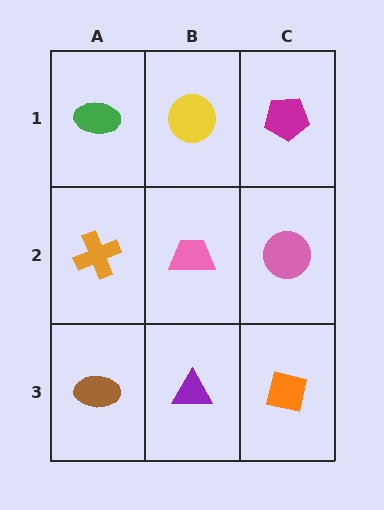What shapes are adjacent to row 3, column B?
A pink trapezoid (row 2, column B), a brown ellipse (row 3, column A), an orange square (row 3, column C).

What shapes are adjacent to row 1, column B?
A pink trapezoid (row 2, column B), a green ellipse (row 1, column A), a magenta pentagon (row 1, column C).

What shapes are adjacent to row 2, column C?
A magenta pentagon (row 1, column C), an orange square (row 3, column C), a pink trapezoid (row 2, column B).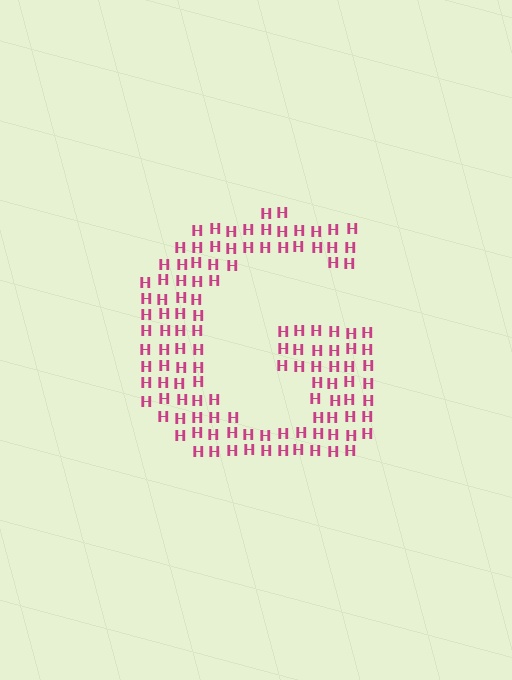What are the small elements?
The small elements are letter H's.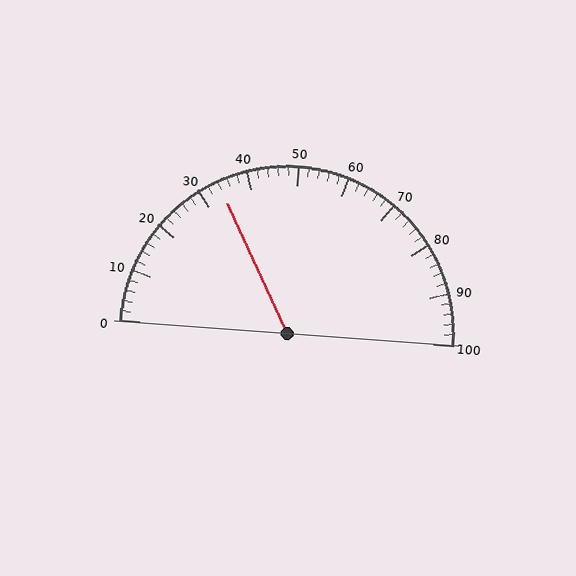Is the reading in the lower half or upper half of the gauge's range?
The reading is in the lower half of the range (0 to 100).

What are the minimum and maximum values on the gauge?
The gauge ranges from 0 to 100.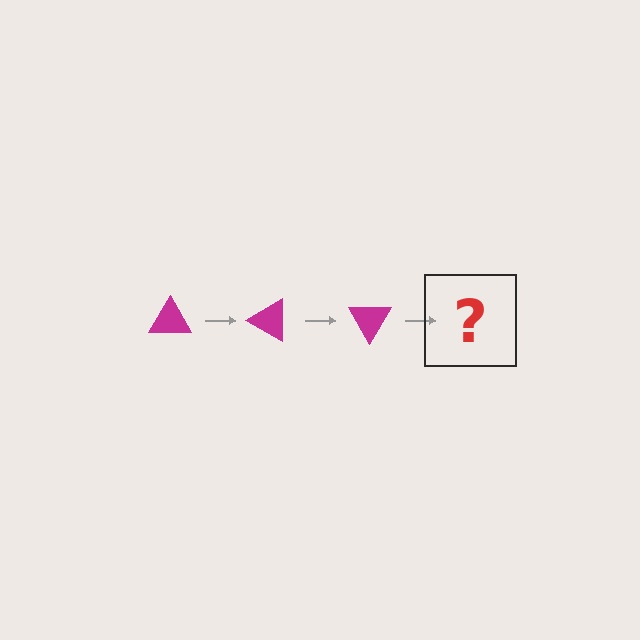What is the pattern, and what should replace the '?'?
The pattern is that the triangle rotates 30 degrees each step. The '?' should be a magenta triangle rotated 90 degrees.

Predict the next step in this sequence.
The next step is a magenta triangle rotated 90 degrees.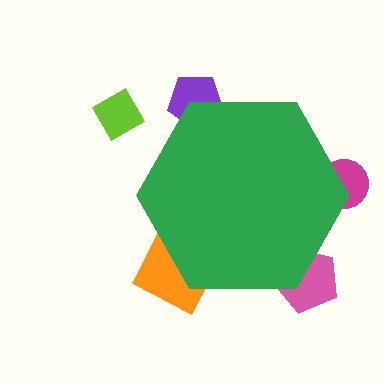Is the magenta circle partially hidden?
Yes, the magenta circle is partially hidden behind the green hexagon.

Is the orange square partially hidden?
Yes, the orange square is partially hidden behind the green hexagon.